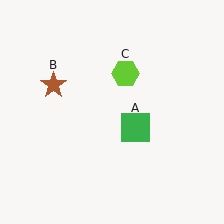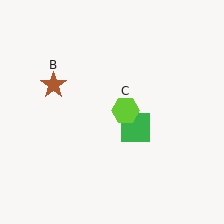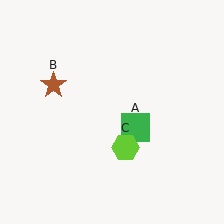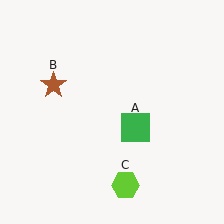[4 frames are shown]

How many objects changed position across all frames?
1 object changed position: lime hexagon (object C).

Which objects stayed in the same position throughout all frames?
Green square (object A) and brown star (object B) remained stationary.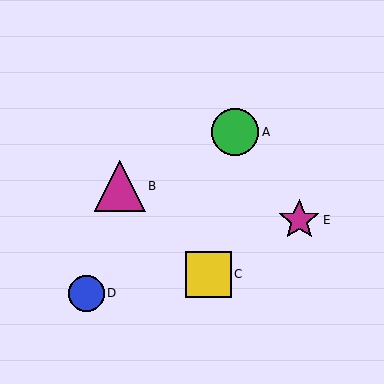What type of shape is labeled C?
Shape C is a yellow square.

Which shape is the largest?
The magenta triangle (labeled B) is the largest.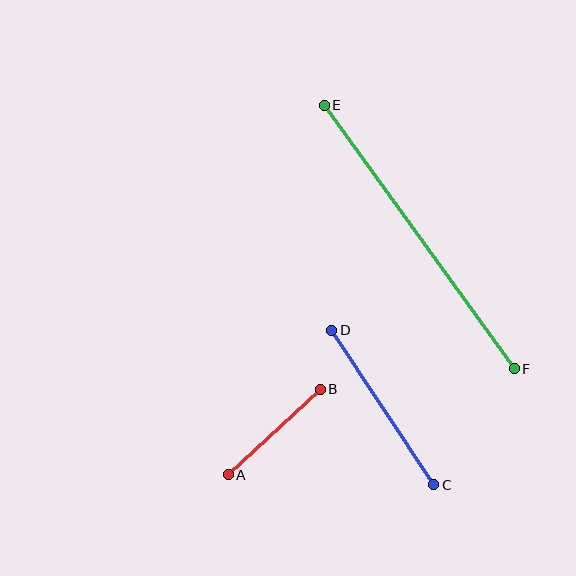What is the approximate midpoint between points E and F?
The midpoint is at approximately (419, 237) pixels.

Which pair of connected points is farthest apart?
Points E and F are farthest apart.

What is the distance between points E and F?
The distance is approximately 325 pixels.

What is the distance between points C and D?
The distance is approximately 185 pixels.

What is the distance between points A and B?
The distance is approximately 126 pixels.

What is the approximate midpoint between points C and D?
The midpoint is at approximately (383, 408) pixels.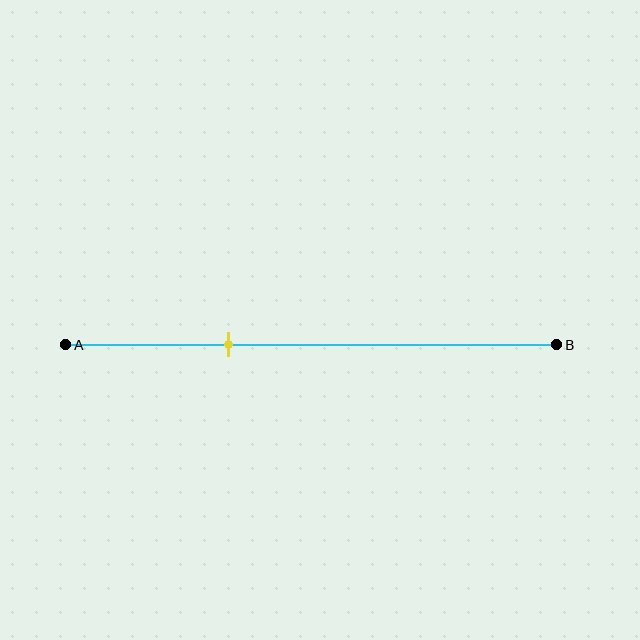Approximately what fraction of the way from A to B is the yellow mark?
The yellow mark is approximately 35% of the way from A to B.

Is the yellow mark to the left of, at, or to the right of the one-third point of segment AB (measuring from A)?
The yellow mark is approximately at the one-third point of segment AB.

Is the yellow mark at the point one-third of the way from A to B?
Yes, the mark is approximately at the one-third point.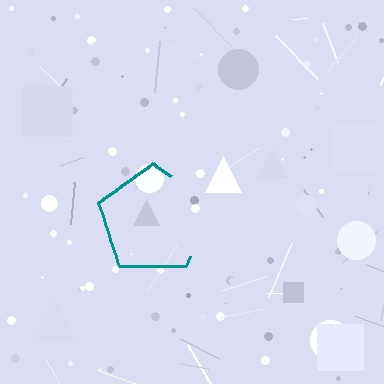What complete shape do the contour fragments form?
The contour fragments form a pentagon.